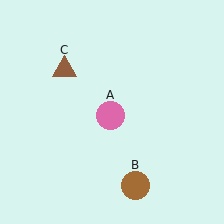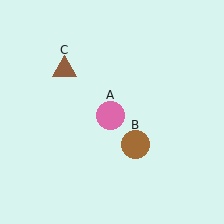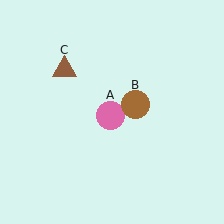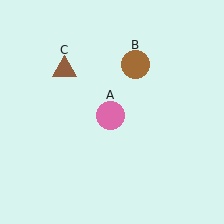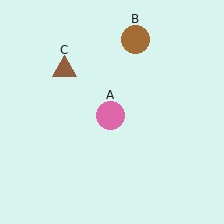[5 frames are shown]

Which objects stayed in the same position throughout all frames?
Pink circle (object A) and brown triangle (object C) remained stationary.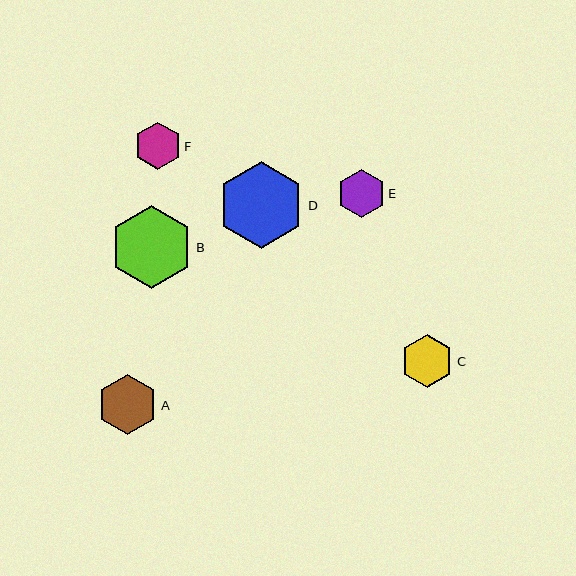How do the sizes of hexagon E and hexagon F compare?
Hexagon E and hexagon F are approximately the same size.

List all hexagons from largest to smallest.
From largest to smallest: D, B, A, C, E, F.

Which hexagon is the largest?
Hexagon D is the largest with a size of approximately 87 pixels.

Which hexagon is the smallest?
Hexagon F is the smallest with a size of approximately 47 pixels.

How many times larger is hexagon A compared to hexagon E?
Hexagon A is approximately 1.3 times the size of hexagon E.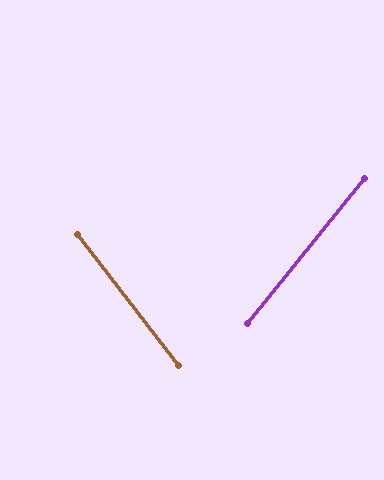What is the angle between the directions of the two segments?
Approximately 76 degrees.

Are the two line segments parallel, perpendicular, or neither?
Neither parallel nor perpendicular — they differ by about 76°.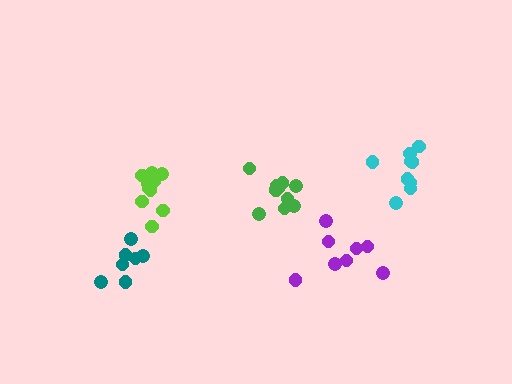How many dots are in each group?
Group 1: 11 dots, Group 2: 8 dots, Group 3: 7 dots, Group 4: 9 dots, Group 5: 10 dots (45 total).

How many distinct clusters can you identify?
There are 5 distinct clusters.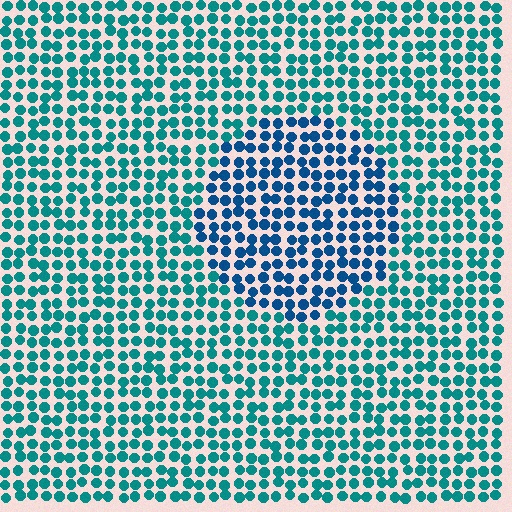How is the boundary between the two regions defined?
The boundary is defined purely by a slight shift in hue (about 30 degrees). Spacing, size, and orientation are identical on both sides.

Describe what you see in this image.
The image is filled with small teal elements in a uniform arrangement. A circle-shaped region is visible where the elements are tinted to a slightly different hue, forming a subtle color boundary.